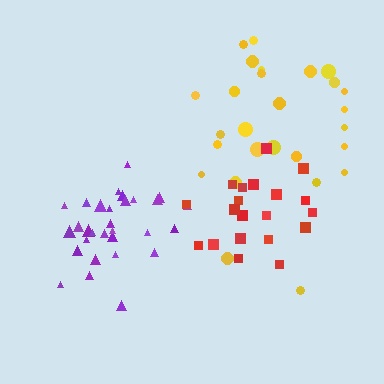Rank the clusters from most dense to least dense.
purple, red, yellow.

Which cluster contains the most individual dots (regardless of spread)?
Purple (30).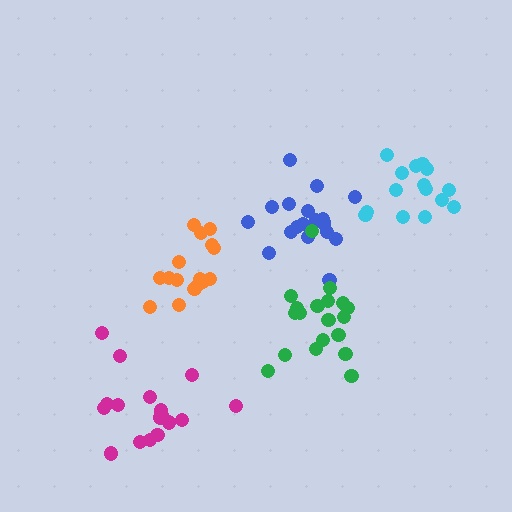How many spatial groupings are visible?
There are 5 spatial groupings.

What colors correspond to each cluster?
The clusters are colored: orange, magenta, blue, cyan, green.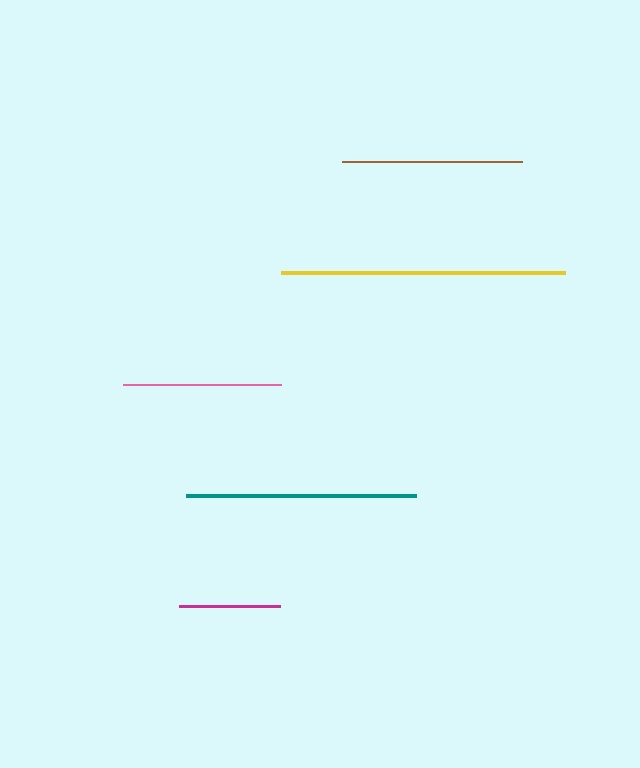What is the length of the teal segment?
The teal segment is approximately 230 pixels long.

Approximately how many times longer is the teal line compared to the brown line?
The teal line is approximately 1.3 times the length of the brown line.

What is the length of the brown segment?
The brown segment is approximately 180 pixels long.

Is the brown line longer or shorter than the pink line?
The brown line is longer than the pink line.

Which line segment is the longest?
The yellow line is the longest at approximately 283 pixels.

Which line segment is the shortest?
The magenta line is the shortest at approximately 100 pixels.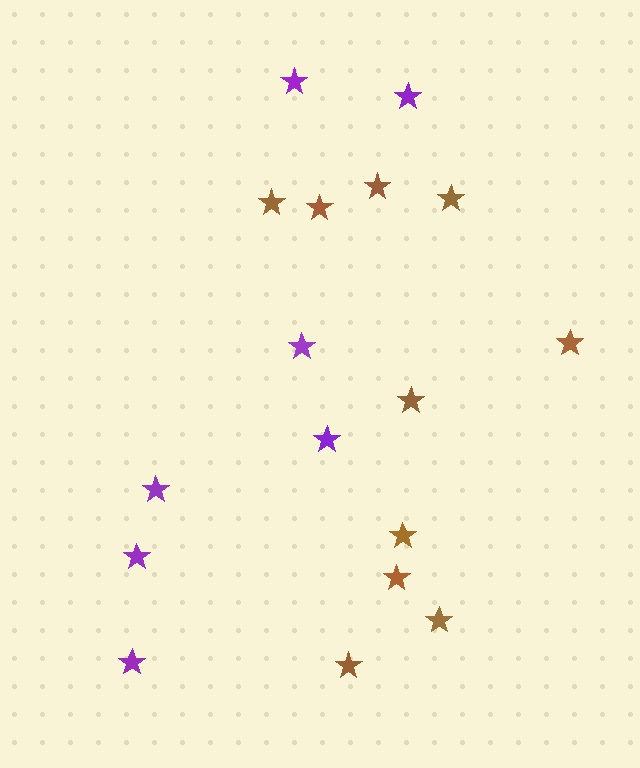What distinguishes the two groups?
There are 2 groups: one group of purple stars (7) and one group of brown stars (10).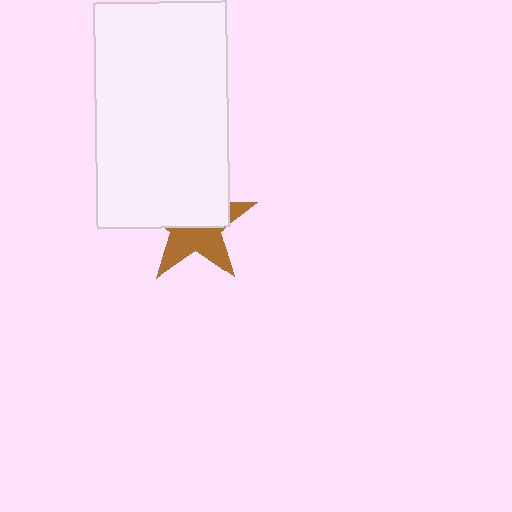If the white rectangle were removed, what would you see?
You would see the complete brown star.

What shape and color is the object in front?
The object in front is a white rectangle.